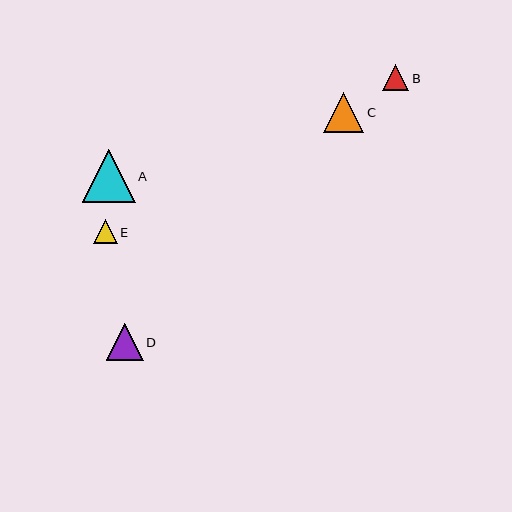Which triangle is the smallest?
Triangle E is the smallest with a size of approximately 23 pixels.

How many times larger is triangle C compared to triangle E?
Triangle C is approximately 1.7 times the size of triangle E.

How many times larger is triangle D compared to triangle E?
Triangle D is approximately 1.6 times the size of triangle E.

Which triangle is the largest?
Triangle A is the largest with a size of approximately 53 pixels.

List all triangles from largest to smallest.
From largest to smallest: A, C, D, B, E.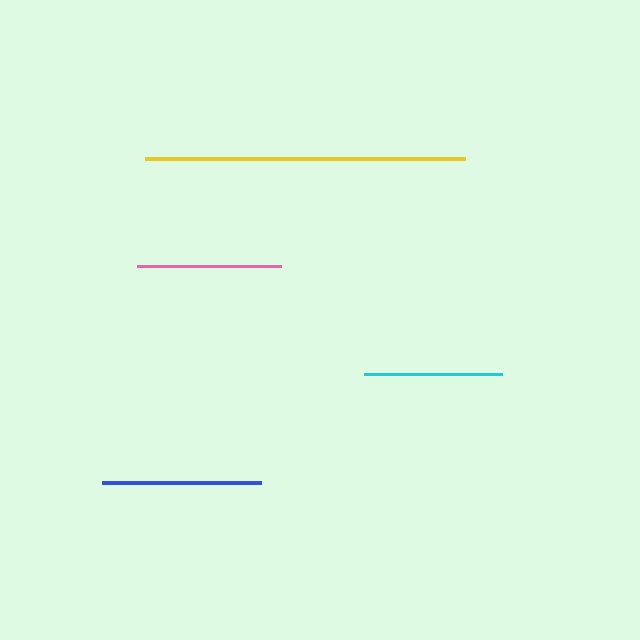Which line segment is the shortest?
The cyan line is the shortest at approximately 138 pixels.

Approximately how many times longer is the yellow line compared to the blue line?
The yellow line is approximately 2.0 times the length of the blue line.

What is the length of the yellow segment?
The yellow segment is approximately 320 pixels long.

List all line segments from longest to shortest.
From longest to shortest: yellow, blue, pink, cyan.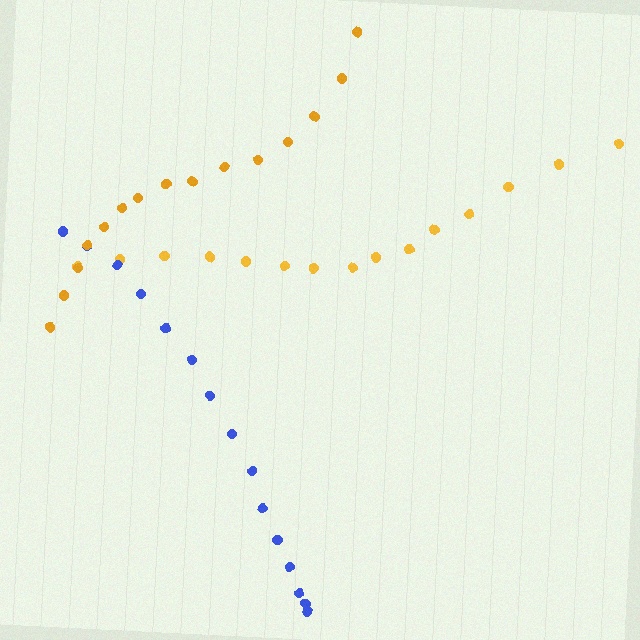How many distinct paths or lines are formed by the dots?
There are 3 distinct paths.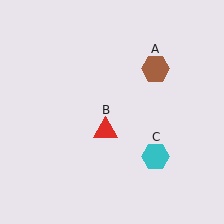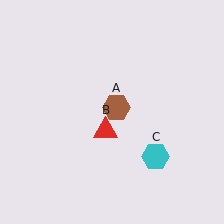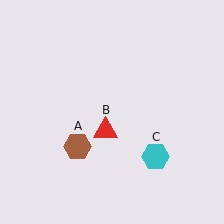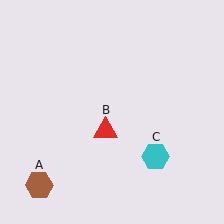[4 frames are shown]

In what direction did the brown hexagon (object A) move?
The brown hexagon (object A) moved down and to the left.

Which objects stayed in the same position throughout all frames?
Red triangle (object B) and cyan hexagon (object C) remained stationary.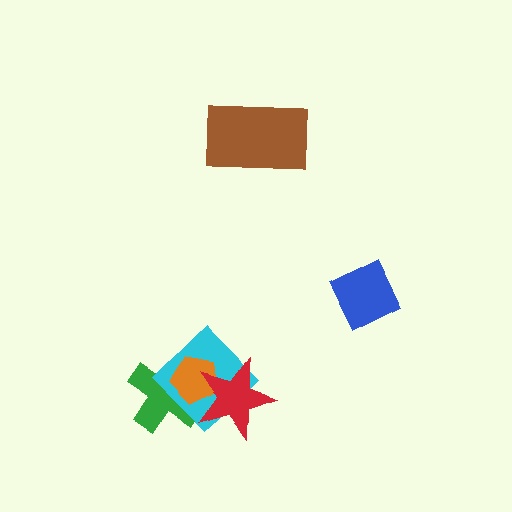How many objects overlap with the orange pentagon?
3 objects overlap with the orange pentagon.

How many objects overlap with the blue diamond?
0 objects overlap with the blue diamond.